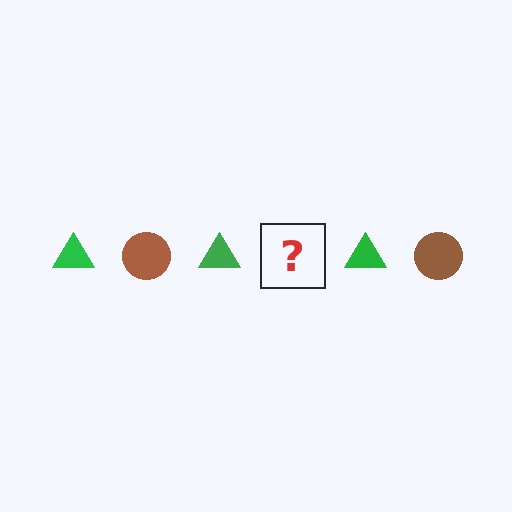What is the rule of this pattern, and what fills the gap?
The rule is that the pattern alternates between green triangle and brown circle. The gap should be filled with a brown circle.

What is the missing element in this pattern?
The missing element is a brown circle.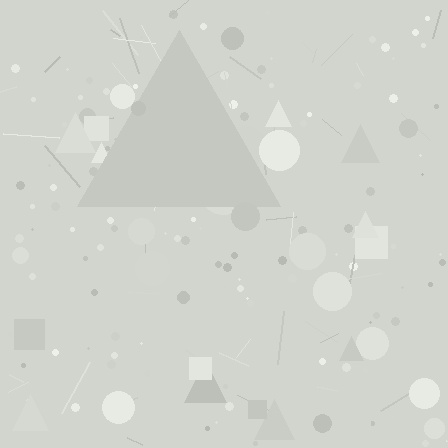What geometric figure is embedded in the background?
A triangle is embedded in the background.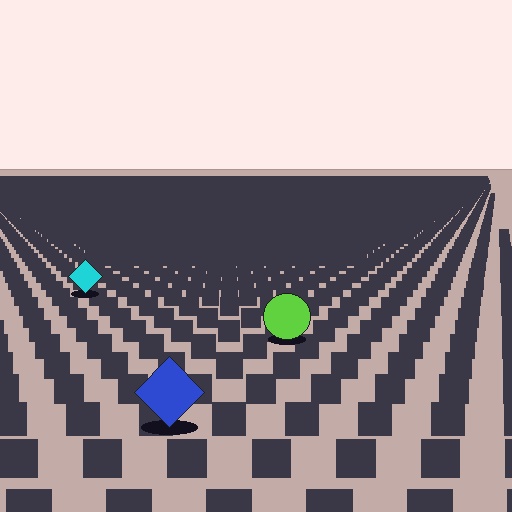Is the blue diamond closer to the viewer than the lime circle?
Yes. The blue diamond is closer — you can tell from the texture gradient: the ground texture is coarser near it.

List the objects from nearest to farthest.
From nearest to farthest: the blue diamond, the lime circle, the cyan diamond.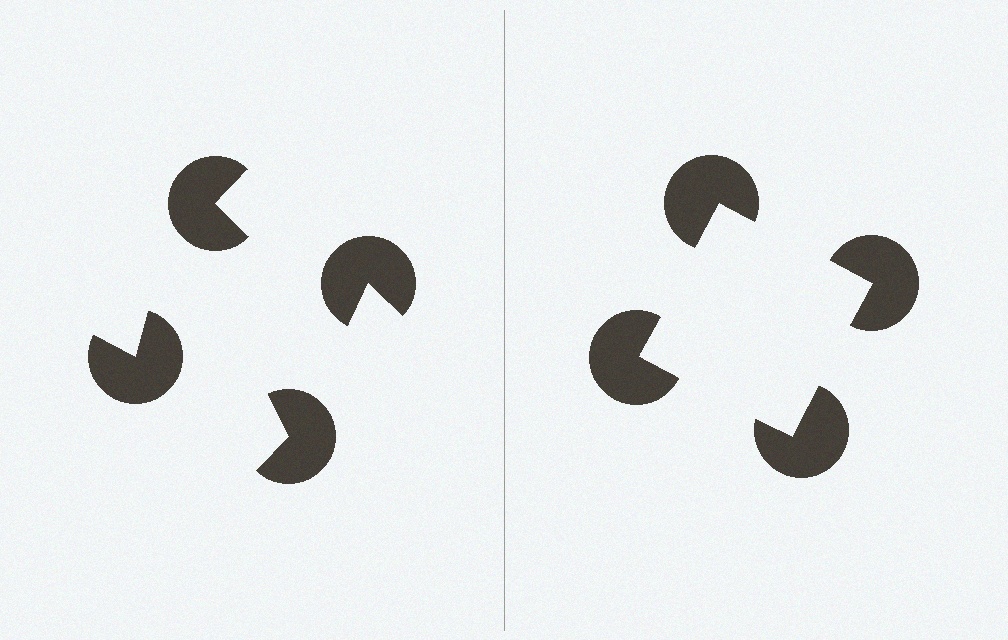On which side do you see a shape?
An illusory square appears on the right side. On the left side the wedge cuts are rotated, so no coherent shape forms.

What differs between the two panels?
The pac-man discs are positioned identically on both sides; only the wedge orientations differ. On the right they align to a square; on the left they are misaligned.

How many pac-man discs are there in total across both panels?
8 — 4 on each side.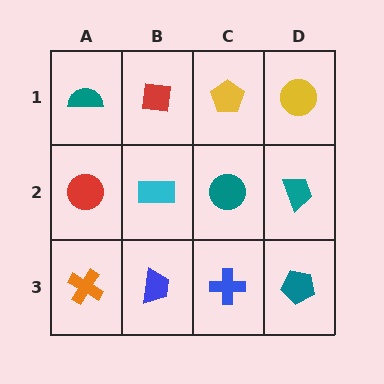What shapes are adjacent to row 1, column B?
A cyan rectangle (row 2, column B), a teal semicircle (row 1, column A), a yellow pentagon (row 1, column C).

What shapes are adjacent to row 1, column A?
A red circle (row 2, column A), a red square (row 1, column B).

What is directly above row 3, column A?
A red circle.